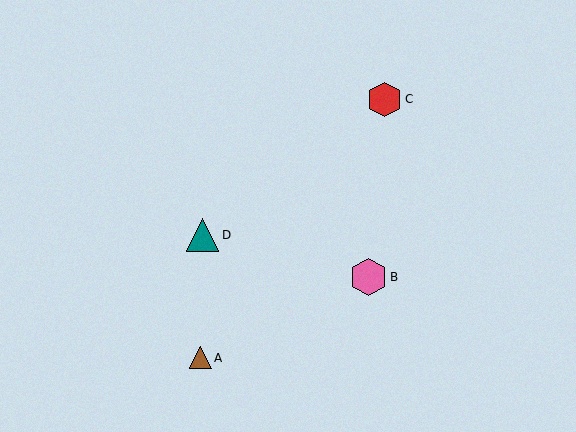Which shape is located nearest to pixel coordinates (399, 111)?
The red hexagon (labeled C) at (384, 99) is nearest to that location.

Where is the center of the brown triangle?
The center of the brown triangle is at (200, 358).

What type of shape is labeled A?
Shape A is a brown triangle.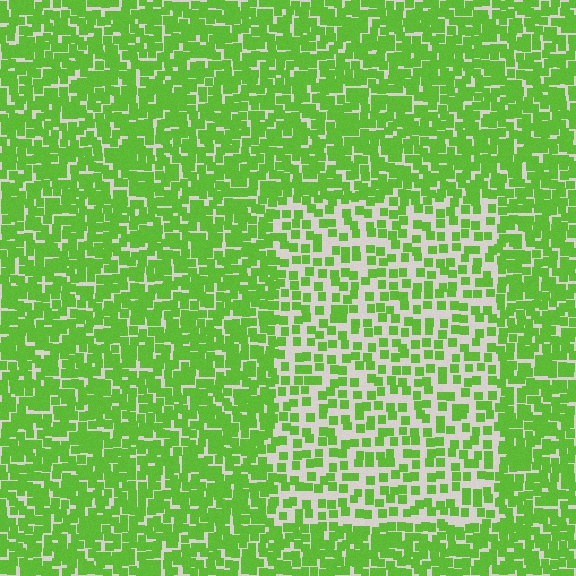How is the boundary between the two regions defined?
The boundary is defined by a change in element density (approximately 2.0x ratio). All elements are the same color, size, and shape.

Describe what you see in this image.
The image contains small lime elements arranged at two different densities. A rectangle-shaped region is visible where the elements are less densely packed than the surrounding area.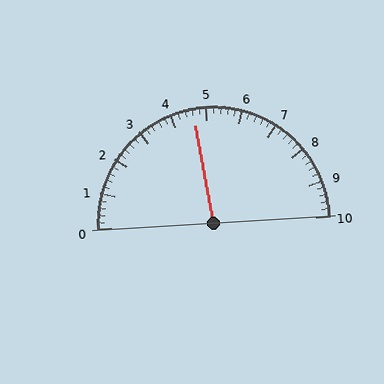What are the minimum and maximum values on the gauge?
The gauge ranges from 0 to 10.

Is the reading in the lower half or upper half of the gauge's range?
The reading is in the lower half of the range (0 to 10).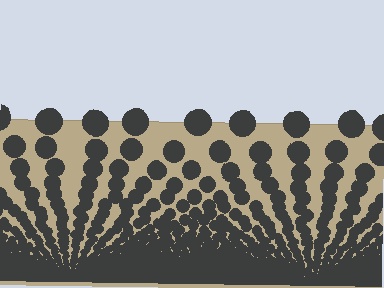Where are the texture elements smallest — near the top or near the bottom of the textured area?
Near the bottom.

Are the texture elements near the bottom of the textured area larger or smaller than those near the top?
Smaller. The gradient is inverted — elements near the bottom are smaller and denser.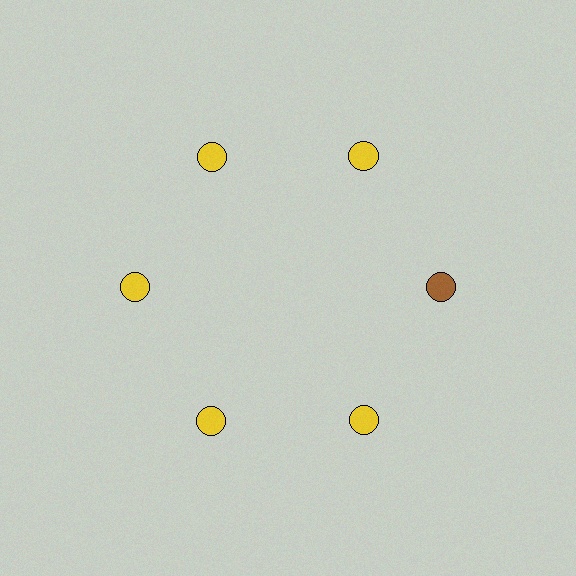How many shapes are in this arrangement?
There are 6 shapes arranged in a ring pattern.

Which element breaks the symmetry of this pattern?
The brown circle at roughly the 3 o'clock position breaks the symmetry. All other shapes are yellow circles.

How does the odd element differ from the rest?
It has a different color: brown instead of yellow.